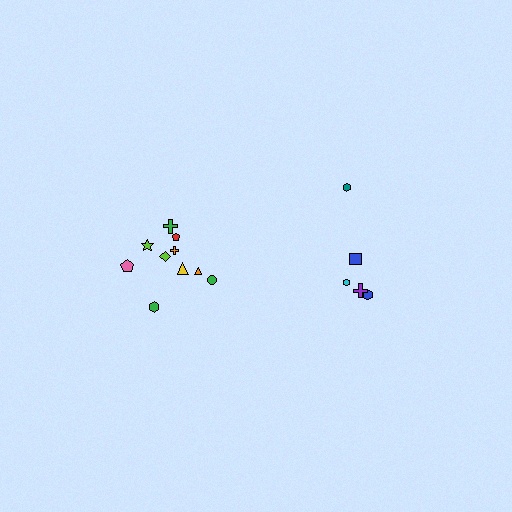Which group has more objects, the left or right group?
The left group.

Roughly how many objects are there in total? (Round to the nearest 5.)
Roughly 15 objects in total.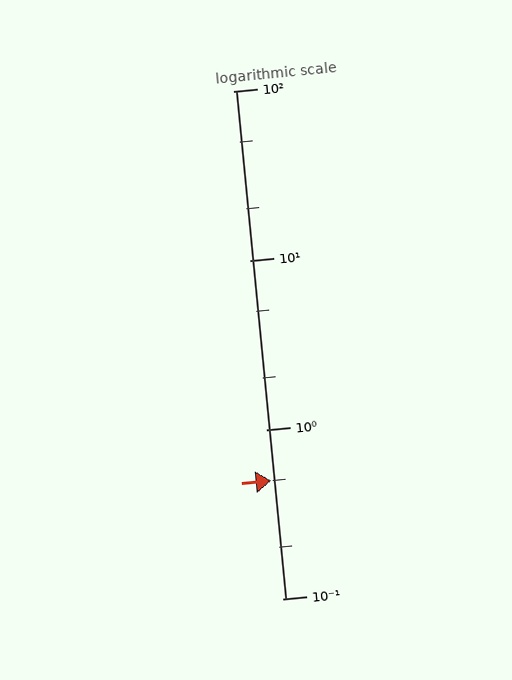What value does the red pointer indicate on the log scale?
The pointer indicates approximately 0.5.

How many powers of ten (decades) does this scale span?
The scale spans 3 decades, from 0.1 to 100.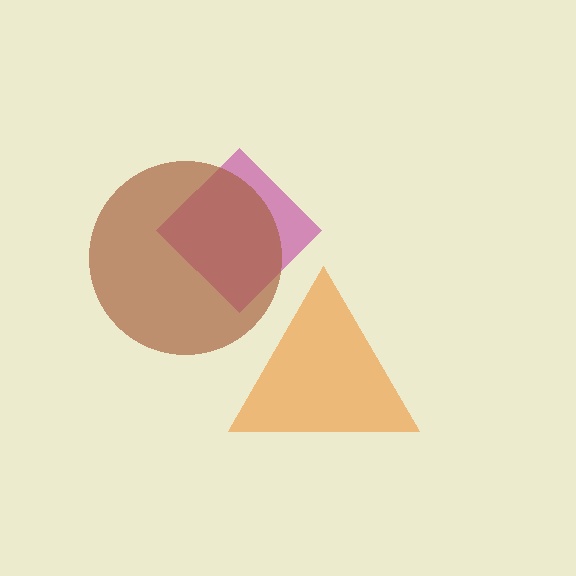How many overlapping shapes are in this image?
There are 3 overlapping shapes in the image.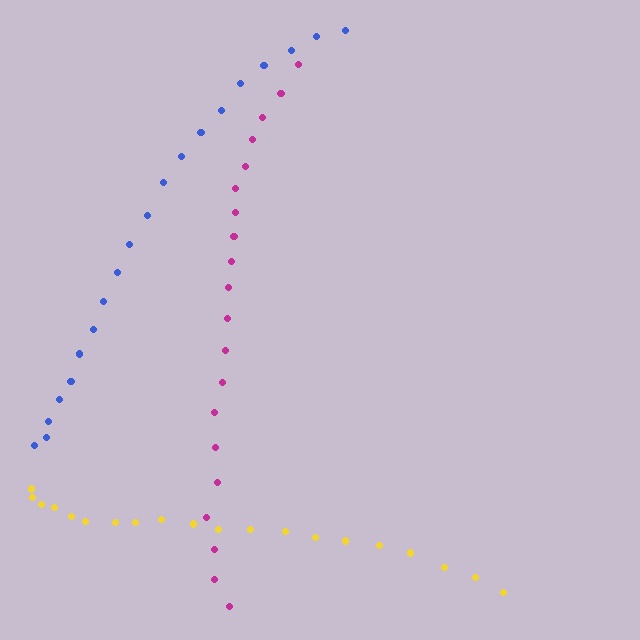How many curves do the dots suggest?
There are 3 distinct paths.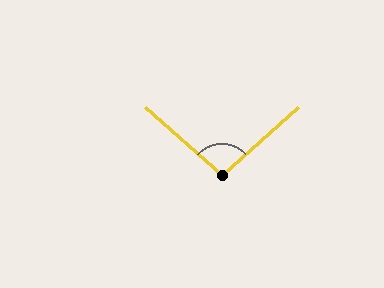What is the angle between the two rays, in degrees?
Approximately 97 degrees.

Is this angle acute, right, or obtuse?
It is obtuse.